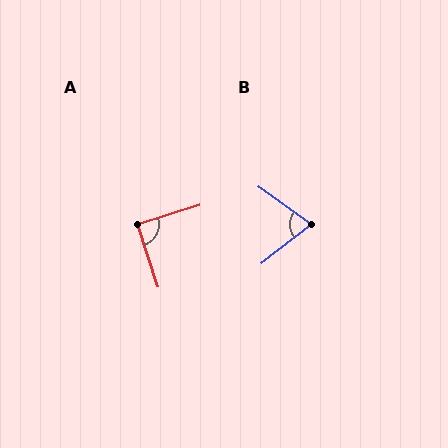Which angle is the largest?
A, at approximately 89 degrees.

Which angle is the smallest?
B, at approximately 73 degrees.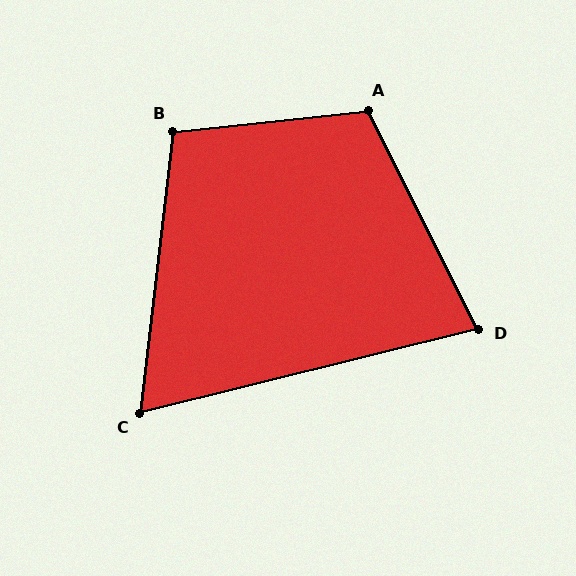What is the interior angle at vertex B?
Approximately 103 degrees (obtuse).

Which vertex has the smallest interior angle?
C, at approximately 69 degrees.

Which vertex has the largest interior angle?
A, at approximately 111 degrees.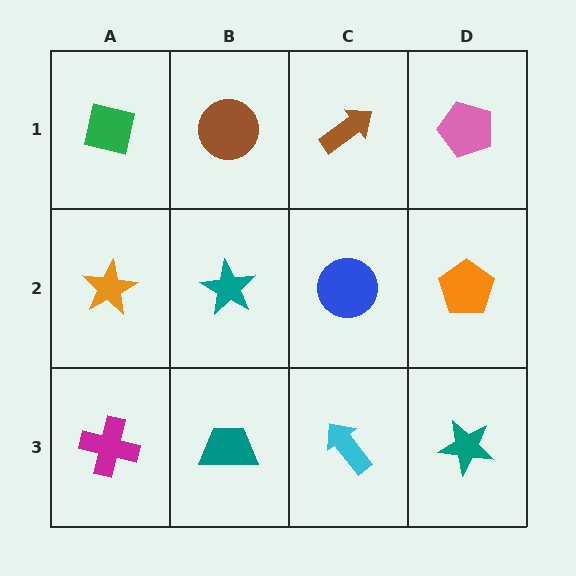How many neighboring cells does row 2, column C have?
4.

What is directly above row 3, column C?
A blue circle.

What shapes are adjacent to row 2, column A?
A green square (row 1, column A), a magenta cross (row 3, column A), a teal star (row 2, column B).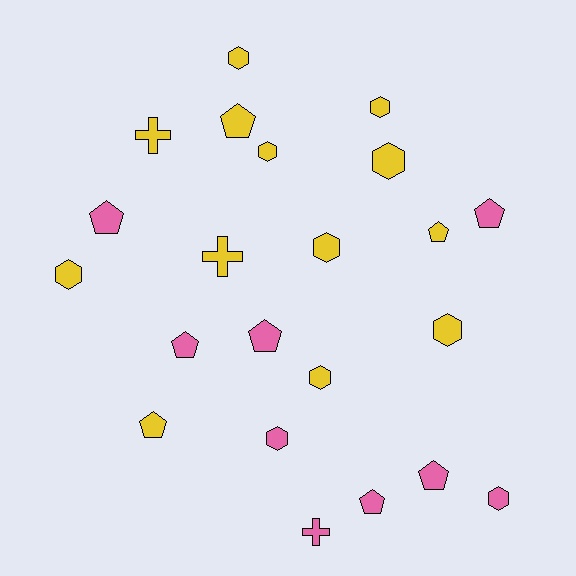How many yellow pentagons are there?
There are 3 yellow pentagons.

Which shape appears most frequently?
Hexagon, with 10 objects.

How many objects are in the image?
There are 22 objects.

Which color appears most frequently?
Yellow, with 13 objects.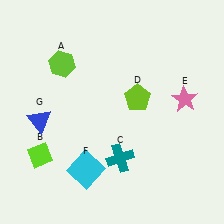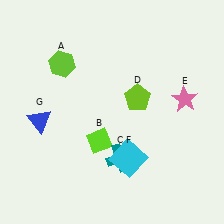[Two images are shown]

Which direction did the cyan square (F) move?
The cyan square (F) moved right.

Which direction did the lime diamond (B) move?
The lime diamond (B) moved right.